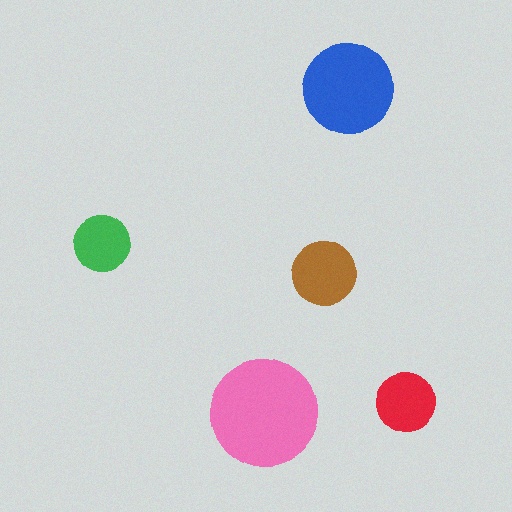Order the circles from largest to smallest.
the pink one, the blue one, the brown one, the red one, the green one.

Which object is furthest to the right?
The red circle is rightmost.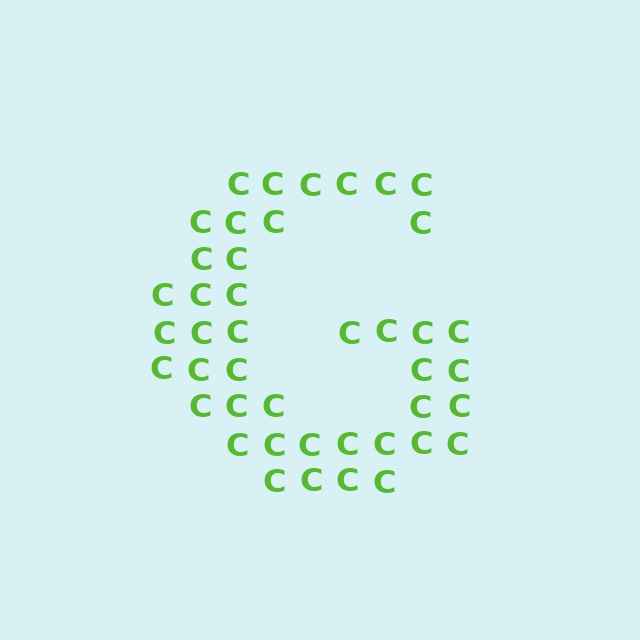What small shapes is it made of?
It is made of small letter C's.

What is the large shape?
The large shape is the letter G.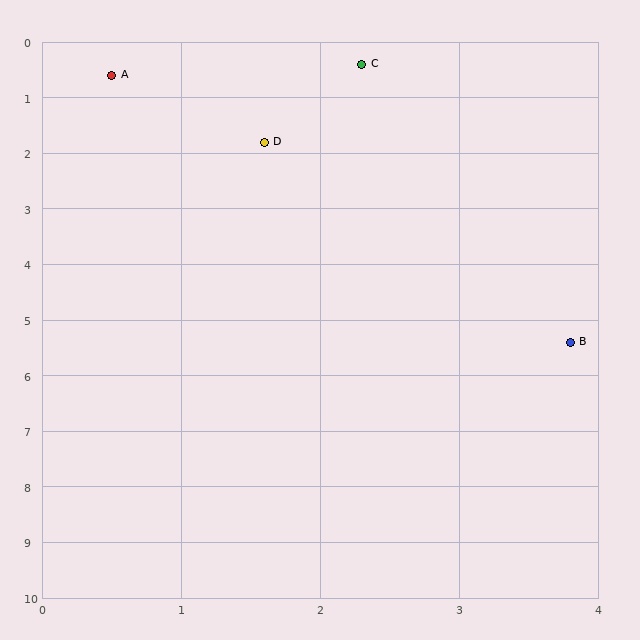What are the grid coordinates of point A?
Point A is at approximately (0.5, 0.6).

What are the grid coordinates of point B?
Point B is at approximately (3.8, 5.4).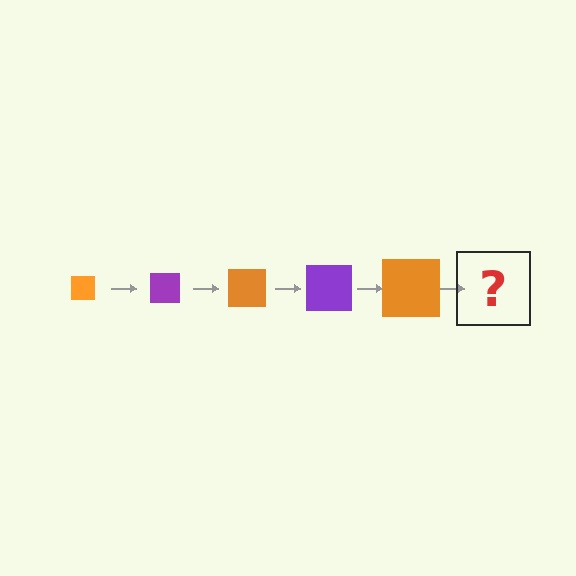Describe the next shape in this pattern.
It should be a purple square, larger than the previous one.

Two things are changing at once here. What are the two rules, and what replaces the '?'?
The two rules are that the square grows larger each step and the color cycles through orange and purple. The '?' should be a purple square, larger than the previous one.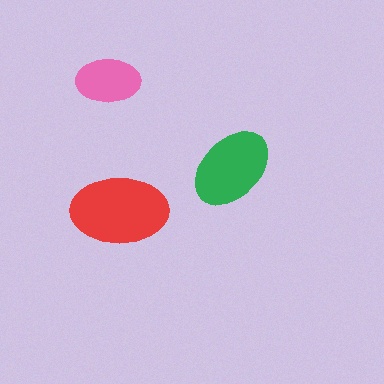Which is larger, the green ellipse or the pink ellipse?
The green one.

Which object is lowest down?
The red ellipse is bottommost.